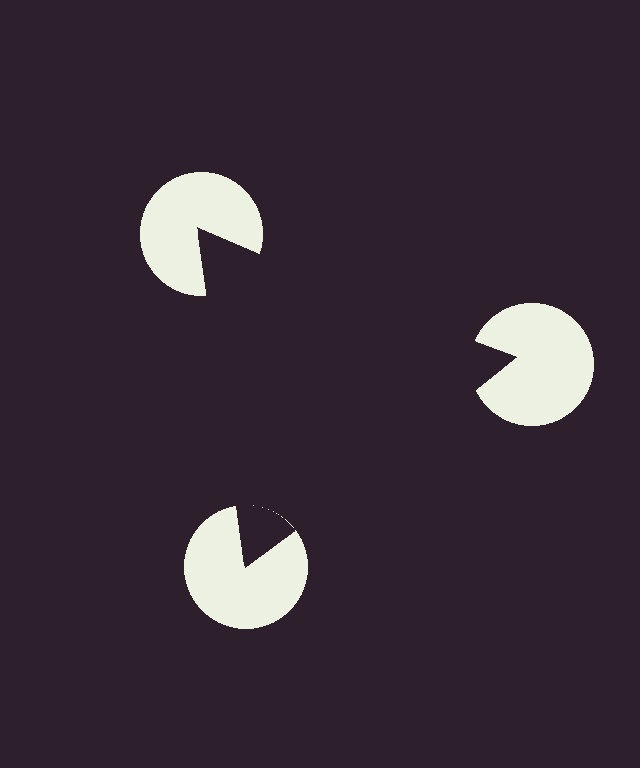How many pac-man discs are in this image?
There are 3 — one at each vertex of the illusory triangle.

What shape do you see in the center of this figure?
An illusory triangle — its edges are inferred from the aligned wedge cuts in the pac-man discs, not physically drawn.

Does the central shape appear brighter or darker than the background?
It typically appears slightly darker than the background, even though no actual brightness change is drawn.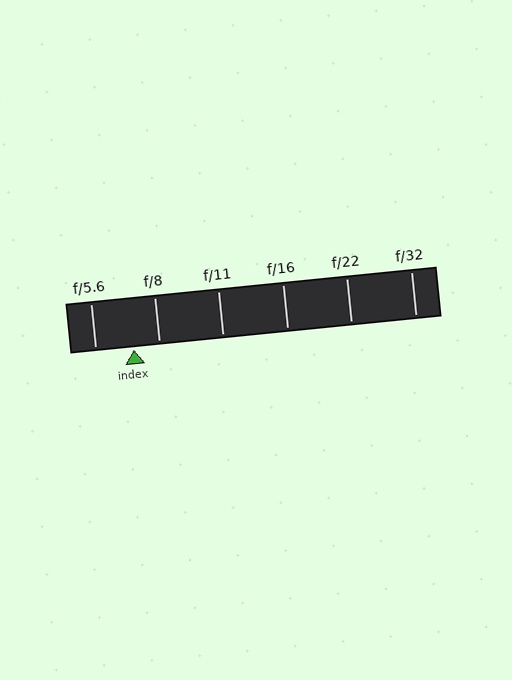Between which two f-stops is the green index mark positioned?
The index mark is between f/5.6 and f/8.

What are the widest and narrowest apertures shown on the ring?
The widest aperture shown is f/5.6 and the narrowest is f/32.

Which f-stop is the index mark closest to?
The index mark is closest to f/8.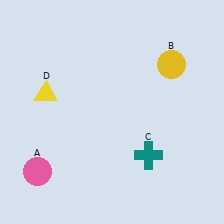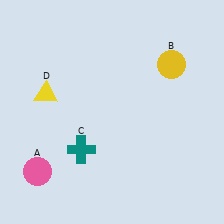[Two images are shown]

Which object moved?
The teal cross (C) moved left.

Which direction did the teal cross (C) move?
The teal cross (C) moved left.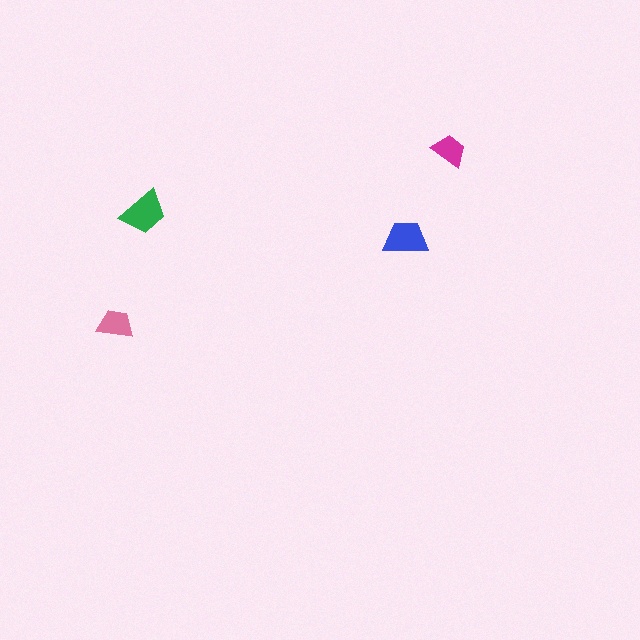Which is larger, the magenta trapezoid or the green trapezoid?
The green one.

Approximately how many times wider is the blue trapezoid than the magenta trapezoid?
About 1.5 times wider.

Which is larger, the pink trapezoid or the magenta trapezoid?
The pink one.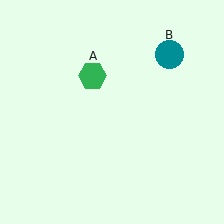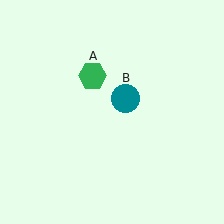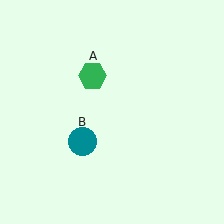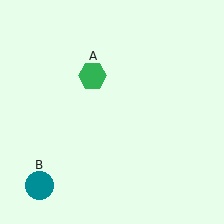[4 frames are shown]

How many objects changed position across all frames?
1 object changed position: teal circle (object B).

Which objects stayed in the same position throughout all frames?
Green hexagon (object A) remained stationary.